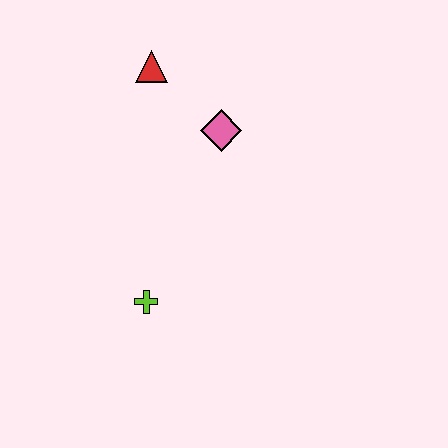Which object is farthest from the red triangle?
The lime cross is farthest from the red triangle.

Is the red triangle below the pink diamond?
No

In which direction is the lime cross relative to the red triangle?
The lime cross is below the red triangle.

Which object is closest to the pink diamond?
The red triangle is closest to the pink diamond.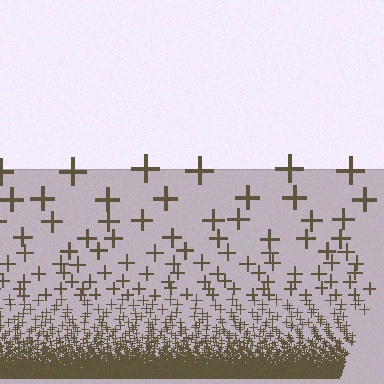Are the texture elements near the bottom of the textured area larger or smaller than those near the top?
Smaller. The gradient is inverted — elements near the bottom are smaller and denser.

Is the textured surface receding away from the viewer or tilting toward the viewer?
The surface appears to tilt toward the viewer. Texture elements get larger and sparser toward the top.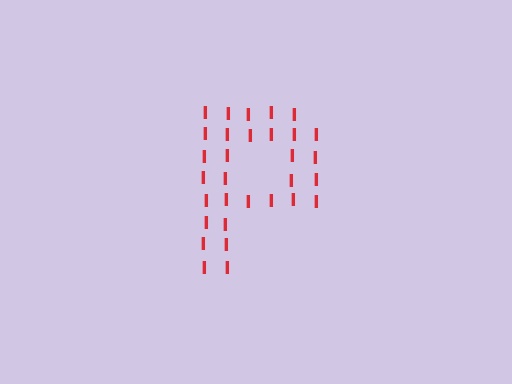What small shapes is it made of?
It is made of small letter I's.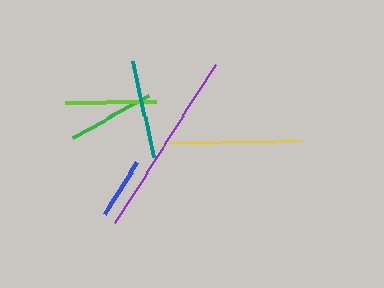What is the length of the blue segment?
The blue segment is approximately 61 pixels long.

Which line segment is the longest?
The purple line is the longest at approximately 187 pixels.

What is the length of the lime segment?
The lime segment is approximately 92 pixels long.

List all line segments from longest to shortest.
From longest to shortest: purple, yellow, teal, lime, green, blue.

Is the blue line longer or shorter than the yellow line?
The yellow line is longer than the blue line.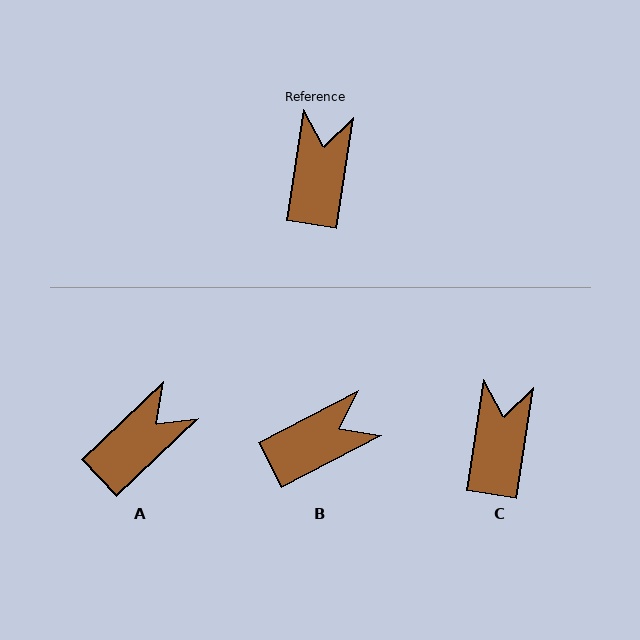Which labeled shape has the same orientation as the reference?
C.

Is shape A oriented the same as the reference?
No, it is off by about 37 degrees.